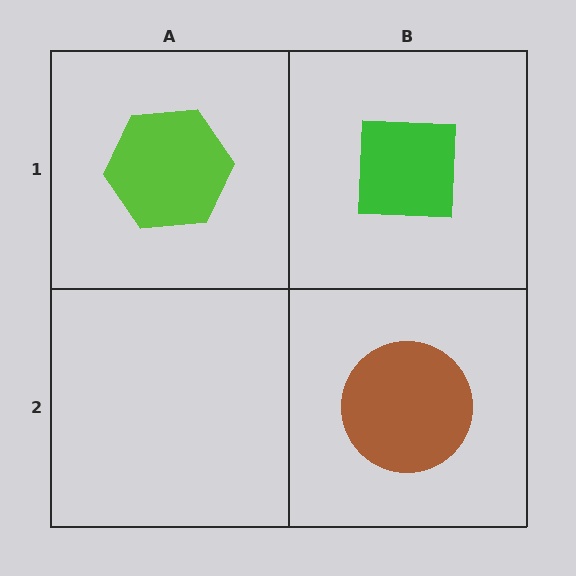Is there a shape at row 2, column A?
No, that cell is empty.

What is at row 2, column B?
A brown circle.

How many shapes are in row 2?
1 shape.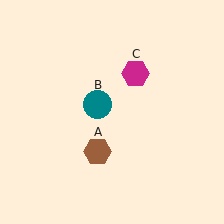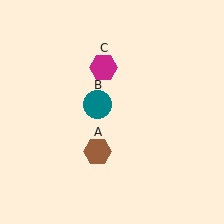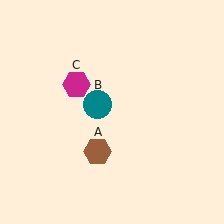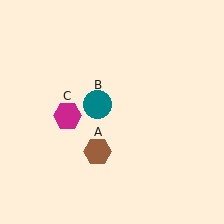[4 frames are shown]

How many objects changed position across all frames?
1 object changed position: magenta hexagon (object C).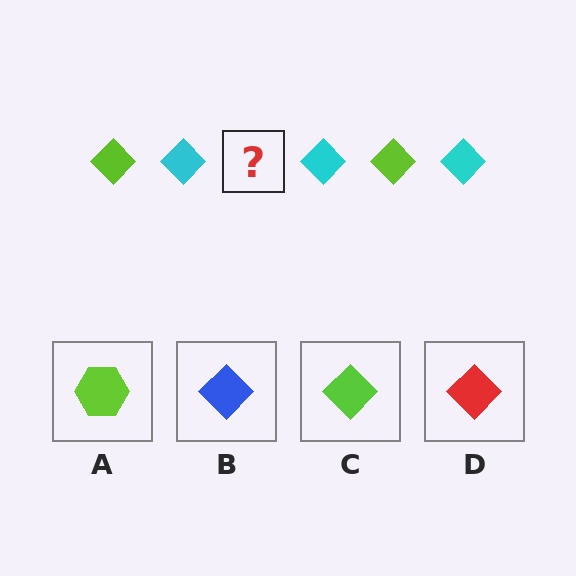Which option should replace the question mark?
Option C.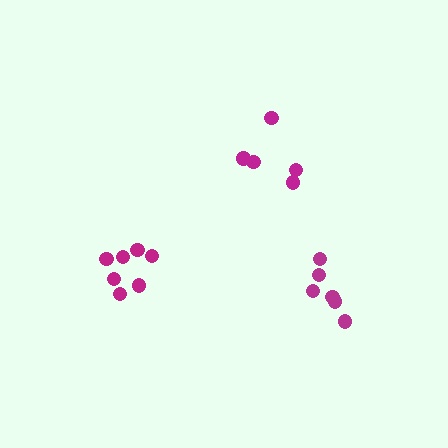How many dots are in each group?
Group 1: 7 dots, Group 2: 5 dots, Group 3: 7 dots (19 total).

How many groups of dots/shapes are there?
There are 3 groups.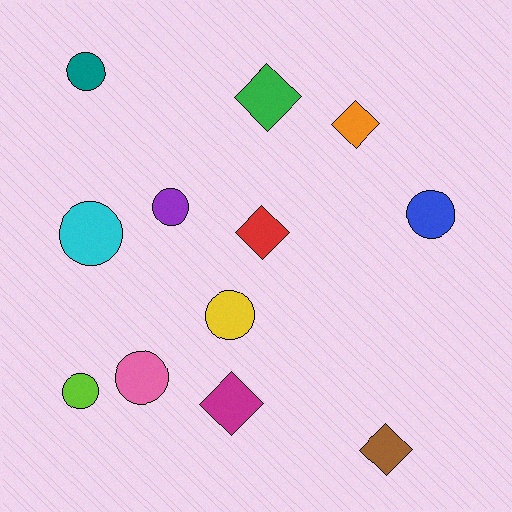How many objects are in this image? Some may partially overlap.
There are 12 objects.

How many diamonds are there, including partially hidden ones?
There are 5 diamonds.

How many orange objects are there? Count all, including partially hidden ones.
There is 1 orange object.